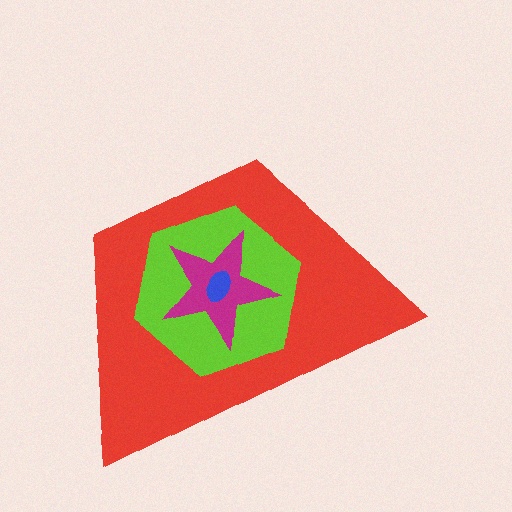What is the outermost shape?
The red trapezoid.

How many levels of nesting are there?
4.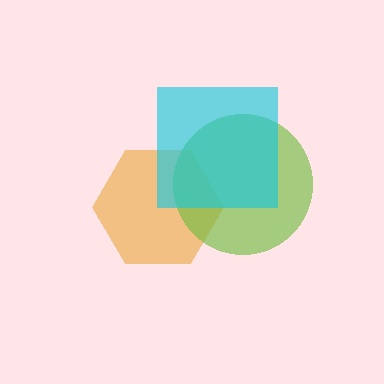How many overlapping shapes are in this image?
There are 3 overlapping shapes in the image.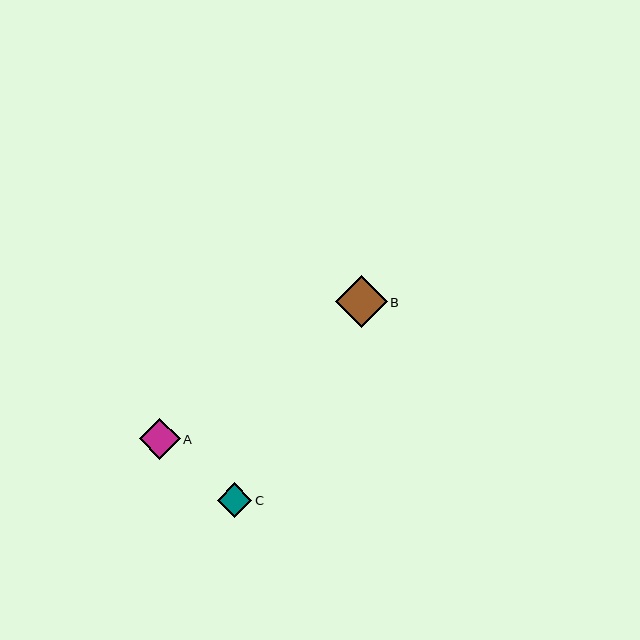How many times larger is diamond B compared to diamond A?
Diamond B is approximately 1.3 times the size of diamond A.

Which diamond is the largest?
Diamond B is the largest with a size of approximately 51 pixels.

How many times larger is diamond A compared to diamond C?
Diamond A is approximately 1.2 times the size of diamond C.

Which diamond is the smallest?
Diamond C is the smallest with a size of approximately 35 pixels.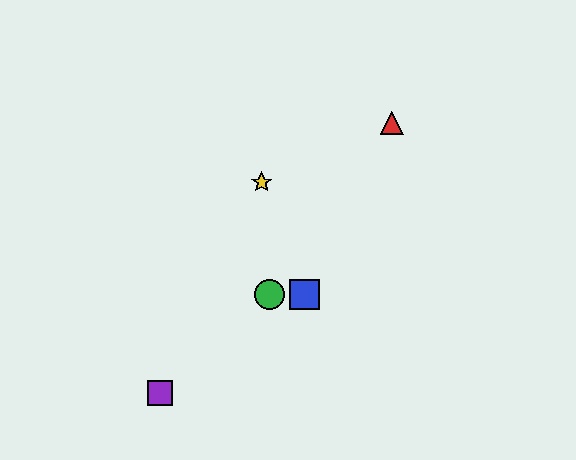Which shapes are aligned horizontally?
The blue square, the green circle are aligned horizontally.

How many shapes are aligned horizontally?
2 shapes (the blue square, the green circle) are aligned horizontally.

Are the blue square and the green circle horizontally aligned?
Yes, both are at y≈294.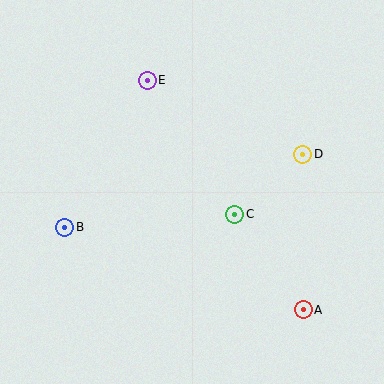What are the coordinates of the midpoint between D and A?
The midpoint between D and A is at (303, 232).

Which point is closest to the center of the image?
Point C at (235, 214) is closest to the center.